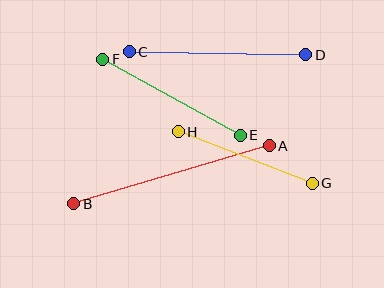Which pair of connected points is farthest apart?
Points A and B are farthest apart.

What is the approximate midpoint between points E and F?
The midpoint is at approximately (171, 97) pixels.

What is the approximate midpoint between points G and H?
The midpoint is at approximately (245, 157) pixels.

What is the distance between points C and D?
The distance is approximately 177 pixels.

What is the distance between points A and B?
The distance is approximately 204 pixels.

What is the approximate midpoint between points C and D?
The midpoint is at approximately (218, 53) pixels.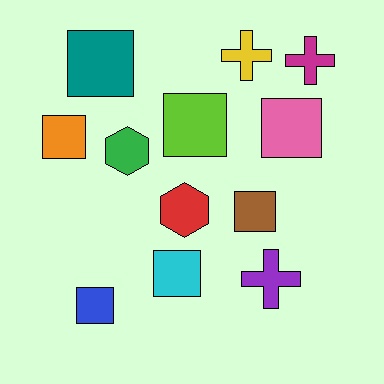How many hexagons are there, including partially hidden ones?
There are 2 hexagons.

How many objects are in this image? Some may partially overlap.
There are 12 objects.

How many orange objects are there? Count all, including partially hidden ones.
There is 1 orange object.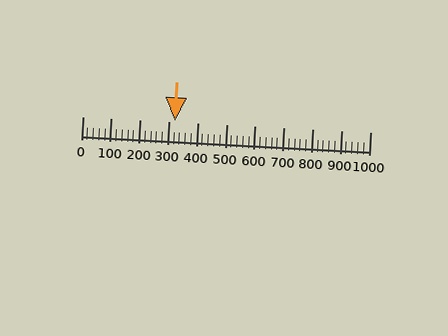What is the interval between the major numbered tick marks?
The major tick marks are spaced 100 units apart.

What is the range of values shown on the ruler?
The ruler shows values from 0 to 1000.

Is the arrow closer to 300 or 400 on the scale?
The arrow is closer to 300.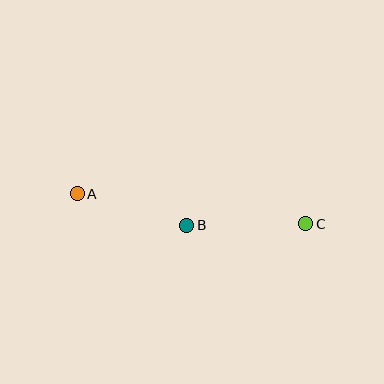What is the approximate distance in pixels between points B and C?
The distance between B and C is approximately 119 pixels.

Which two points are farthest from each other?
Points A and C are farthest from each other.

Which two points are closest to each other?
Points A and B are closest to each other.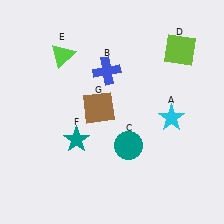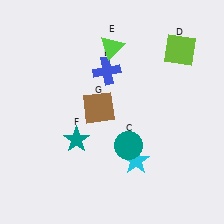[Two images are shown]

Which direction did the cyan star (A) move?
The cyan star (A) moved down.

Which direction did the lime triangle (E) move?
The lime triangle (E) moved right.